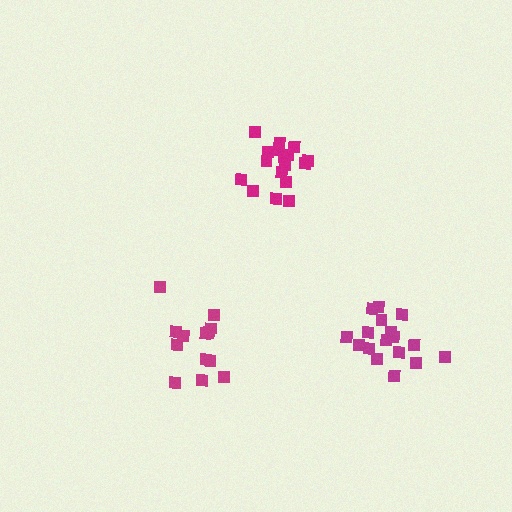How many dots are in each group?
Group 1: 13 dots, Group 2: 17 dots, Group 3: 18 dots (48 total).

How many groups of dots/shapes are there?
There are 3 groups.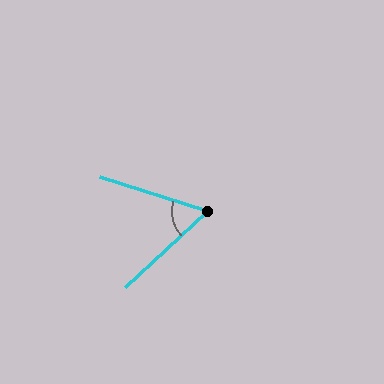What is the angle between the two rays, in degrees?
Approximately 60 degrees.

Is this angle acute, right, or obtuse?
It is acute.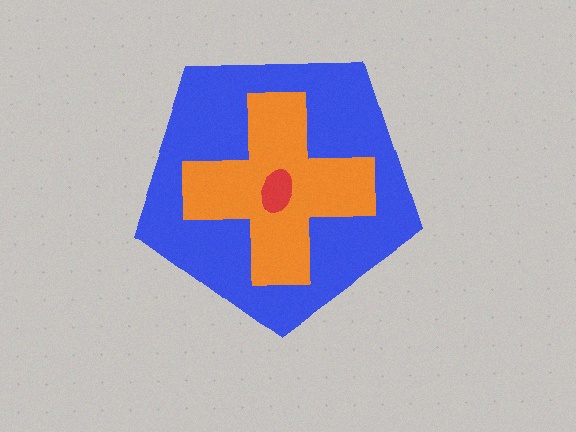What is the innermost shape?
The red ellipse.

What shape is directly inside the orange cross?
The red ellipse.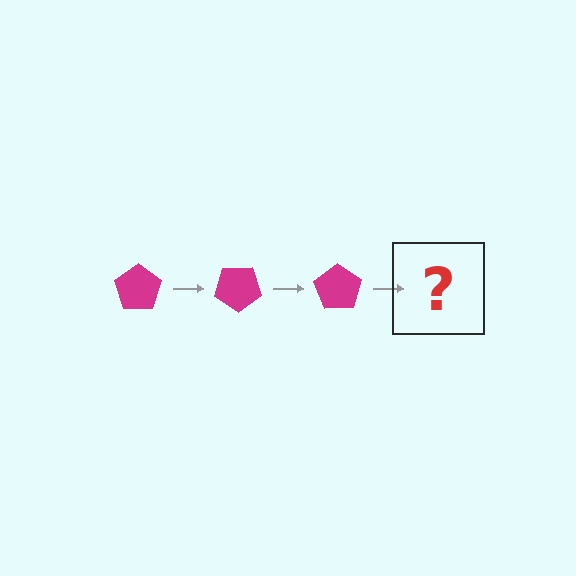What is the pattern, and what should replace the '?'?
The pattern is that the pentagon rotates 35 degrees each step. The '?' should be a magenta pentagon rotated 105 degrees.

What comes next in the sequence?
The next element should be a magenta pentagon rotated 105 degrees.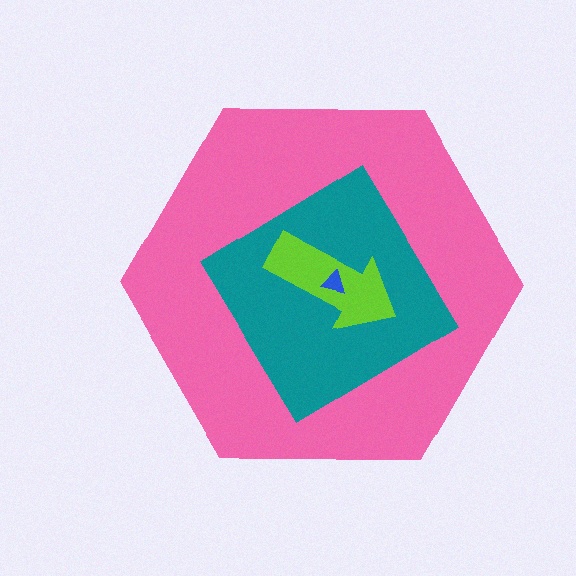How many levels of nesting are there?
4.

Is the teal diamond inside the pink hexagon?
Yes.